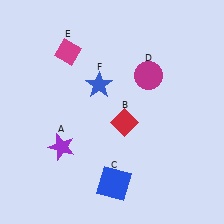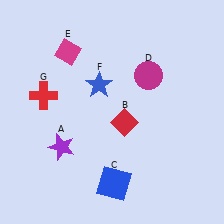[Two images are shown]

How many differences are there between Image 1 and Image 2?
There is 1 difference between the two images.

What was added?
A red cross (G) was added in Image 2.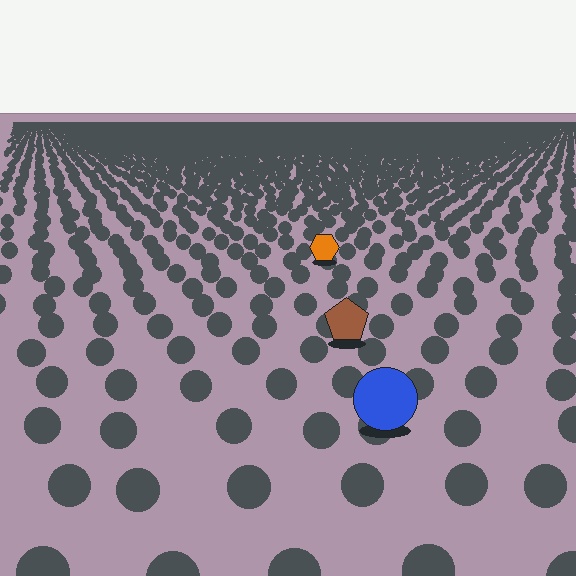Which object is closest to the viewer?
The blue circle is closest. The texture marks near it are larger and more spread out.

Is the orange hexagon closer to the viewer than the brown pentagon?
No. The brown pentagon is closer — you can tell from the texture gradient: the ground texture is coarser near it.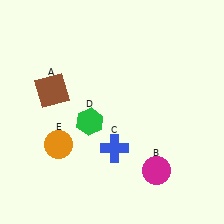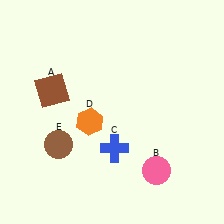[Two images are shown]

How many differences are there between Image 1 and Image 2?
There are 3 differences between the two images.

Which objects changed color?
B changed from magenta to pink. D changed from green to orange. E changed from orange to brown.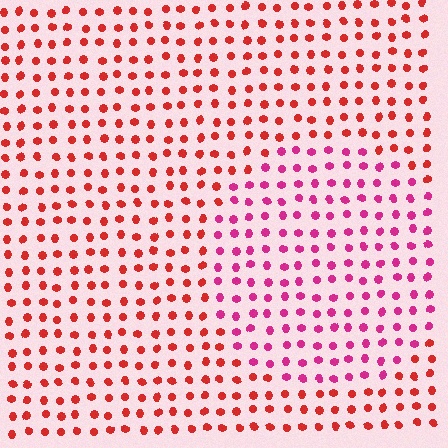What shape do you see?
I see a circle.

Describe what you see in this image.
The image is filled with small red elements in a uniform arrangement. A circle-shaped region is visible where the elements are tinted to a slightly different hue, forming a subtle color boundary.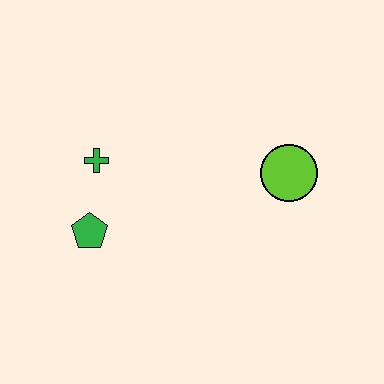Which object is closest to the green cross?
The green pentagon is closest to the green cross.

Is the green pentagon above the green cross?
No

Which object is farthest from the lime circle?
The green pentagon is farthest from the lime circle.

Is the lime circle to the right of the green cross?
Yes